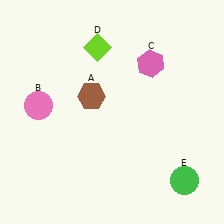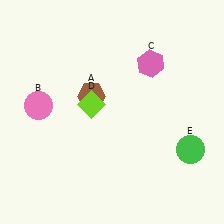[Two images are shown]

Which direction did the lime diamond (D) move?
The lime diamond (D) moved down.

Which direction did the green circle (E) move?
The green circle (E) moved up.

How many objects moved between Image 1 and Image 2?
2 objects moved between the two images.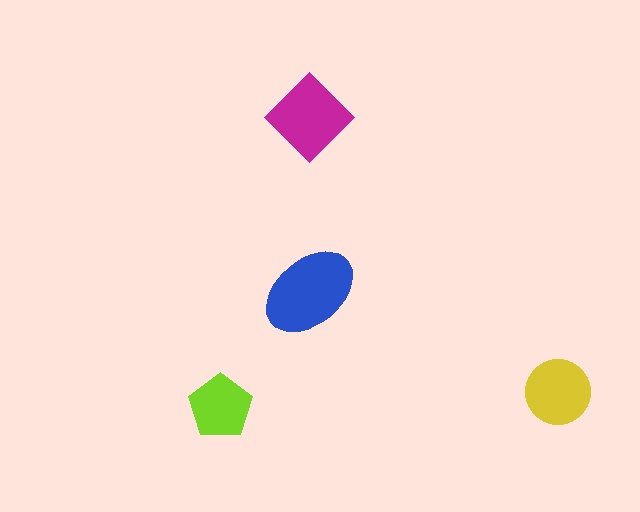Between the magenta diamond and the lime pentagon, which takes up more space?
The magenta diamond.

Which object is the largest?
The blue ellipse.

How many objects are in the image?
There are 4 objects in the image.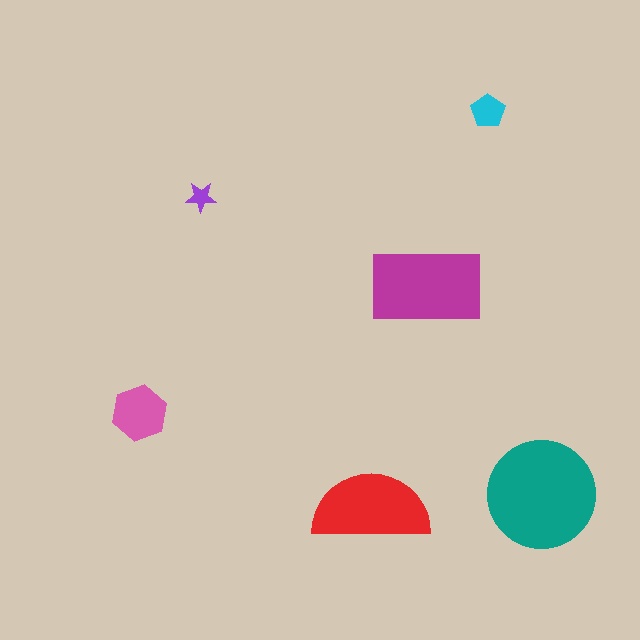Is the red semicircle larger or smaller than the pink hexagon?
Larger.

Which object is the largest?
The teal circle.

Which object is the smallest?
The purple star.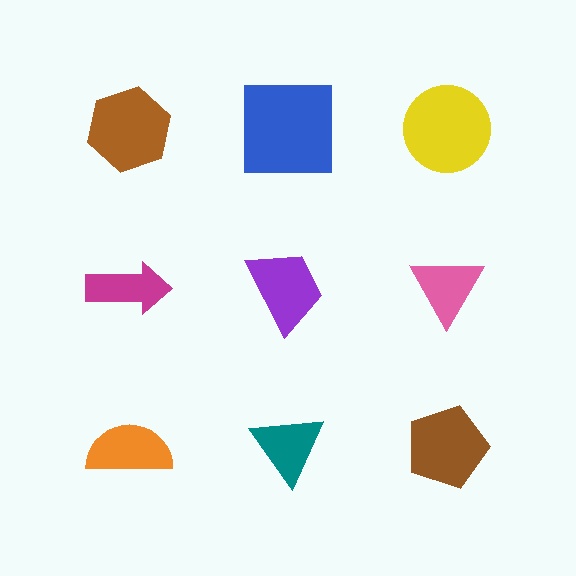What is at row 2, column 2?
A purple trapezoid.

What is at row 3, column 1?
An orange semicircle.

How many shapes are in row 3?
3 shapes.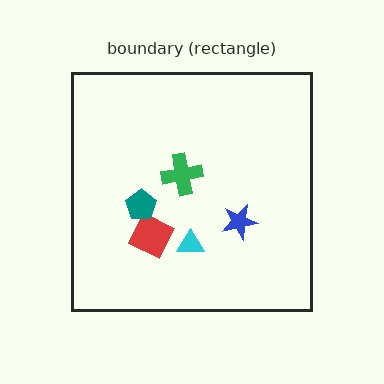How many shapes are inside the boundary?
5 inside, 0 outside.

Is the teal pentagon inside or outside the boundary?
Inside.